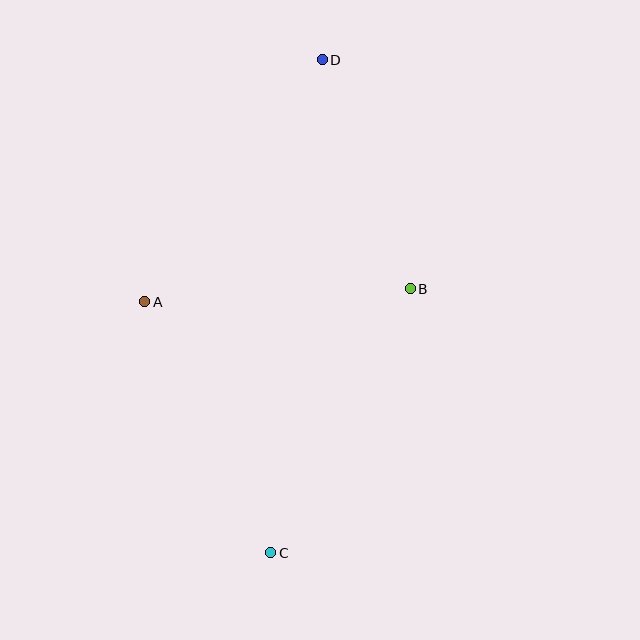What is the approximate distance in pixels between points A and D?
The distance between A and D is approximately 300 pixels.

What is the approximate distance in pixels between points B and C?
The distance between B and C is approximately 298 pixels.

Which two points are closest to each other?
Points B and D are closest to each other.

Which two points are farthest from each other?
Points C and D are farthest from each other.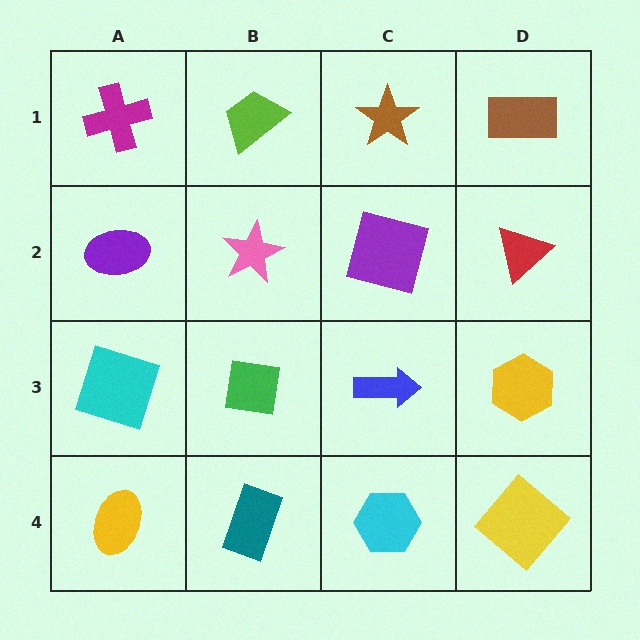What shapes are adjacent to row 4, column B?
A green square (row 3, column B), a yellow ellipse (row 4, column A), a cyan hexagon (row 4, column C).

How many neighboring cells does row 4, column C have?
3.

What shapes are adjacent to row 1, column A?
A purple ellipse (row 2, column A), a lime trapezoid (row 1, column B).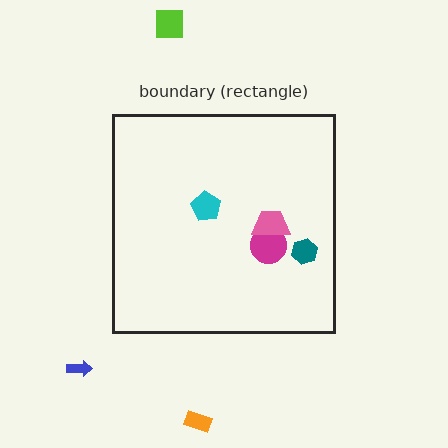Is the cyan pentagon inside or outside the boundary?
Inside.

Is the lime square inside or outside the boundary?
Outside.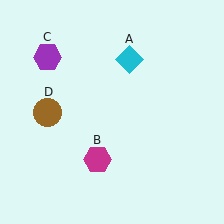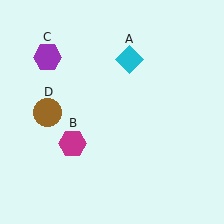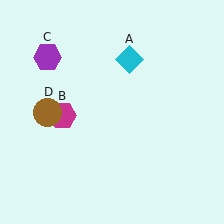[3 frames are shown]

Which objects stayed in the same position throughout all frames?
Cyan diamond (object A) and purple hexagon (object C) and brown circle (object D) remained stationary.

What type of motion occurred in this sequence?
The magenta hexagon (object B) rotated clockwise around the center of the scene.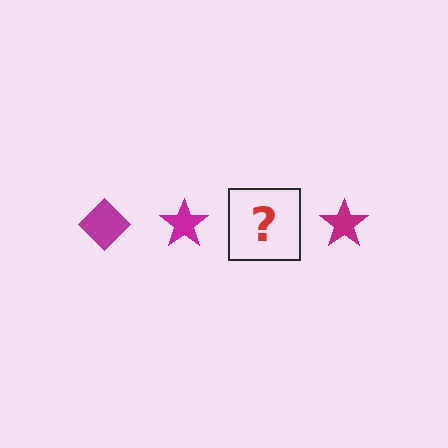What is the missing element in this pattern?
The missing element is a magenta diamond.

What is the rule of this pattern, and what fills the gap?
The rule is that the pattern cycles through diamond, star shapes in magenta. The gap should be filled with a magenta diamond.